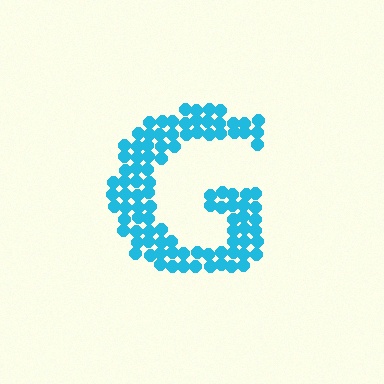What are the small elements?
The small elements are circles.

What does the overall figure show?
The overall figure shows the letter G.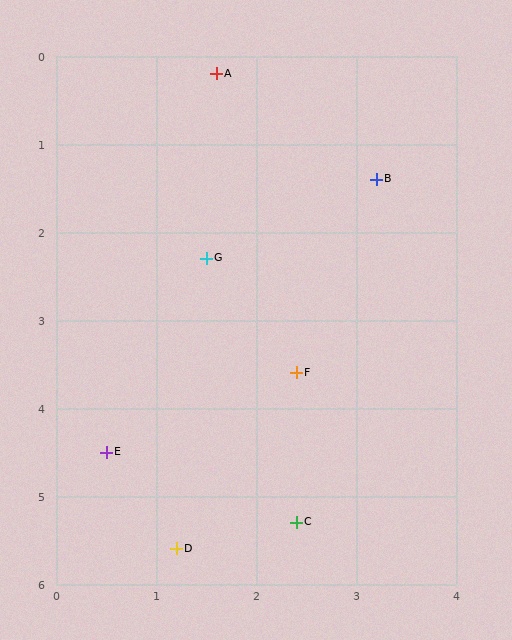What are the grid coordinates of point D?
Point D is at approximately (1.2, 5.6).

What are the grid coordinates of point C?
Point C is at approximately (2.4, 5.3).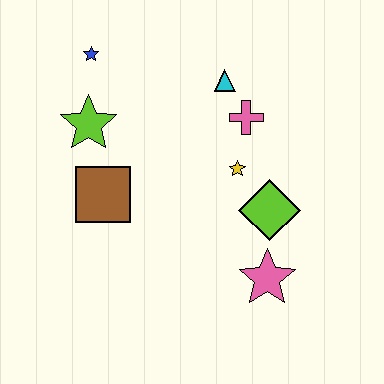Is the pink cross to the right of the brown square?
Yes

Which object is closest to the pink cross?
The cyan triangle is closest to the pink cross.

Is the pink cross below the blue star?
Yes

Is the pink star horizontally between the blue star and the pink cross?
No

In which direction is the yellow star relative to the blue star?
The yellow star is to the right of the blue star.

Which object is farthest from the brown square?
The pink star is farthest from the brown square.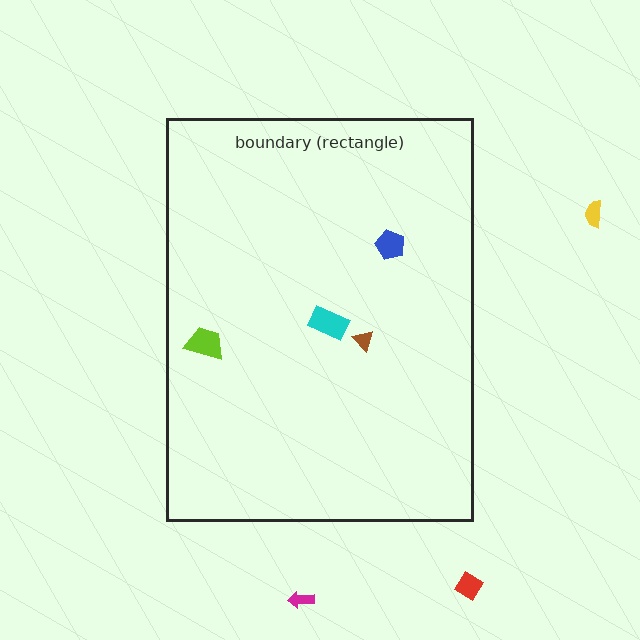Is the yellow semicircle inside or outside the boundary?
Outside.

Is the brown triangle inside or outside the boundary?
Inside.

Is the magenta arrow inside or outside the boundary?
Outside.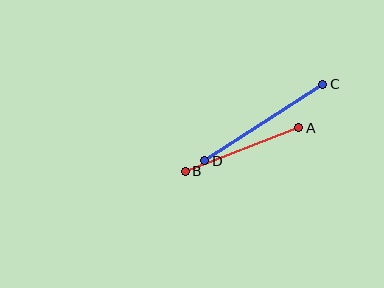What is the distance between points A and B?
The distance is approximately 122 pixels.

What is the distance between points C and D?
The distance is approximately 141 pixels.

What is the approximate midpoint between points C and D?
The midpoint is at approximately (264, 123) pixels.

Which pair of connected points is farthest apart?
Points C and D are farthest apart.